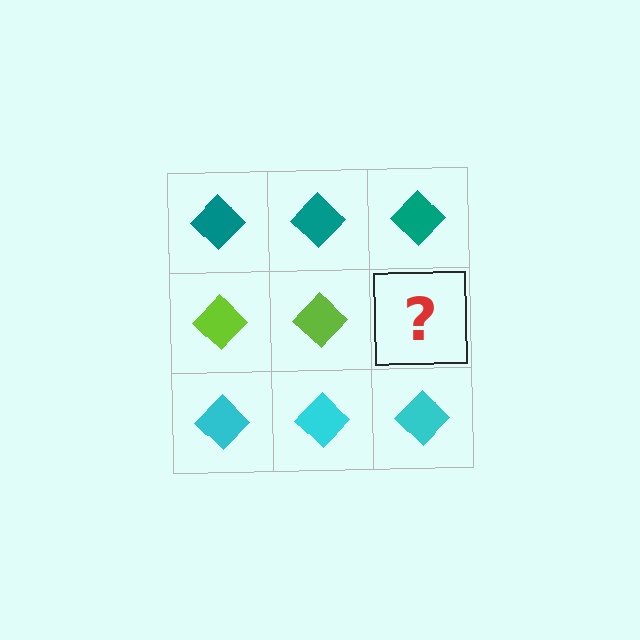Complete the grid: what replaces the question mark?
The question mark should be replaced with a lime diamond.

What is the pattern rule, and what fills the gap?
The rule is that each row has a consistent color. The gap should be filled with a lime diamond.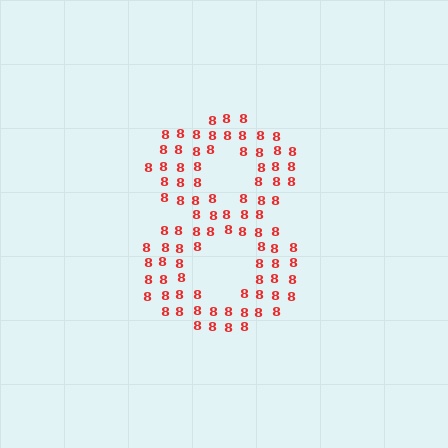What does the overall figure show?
The overall figure shows the digit 8.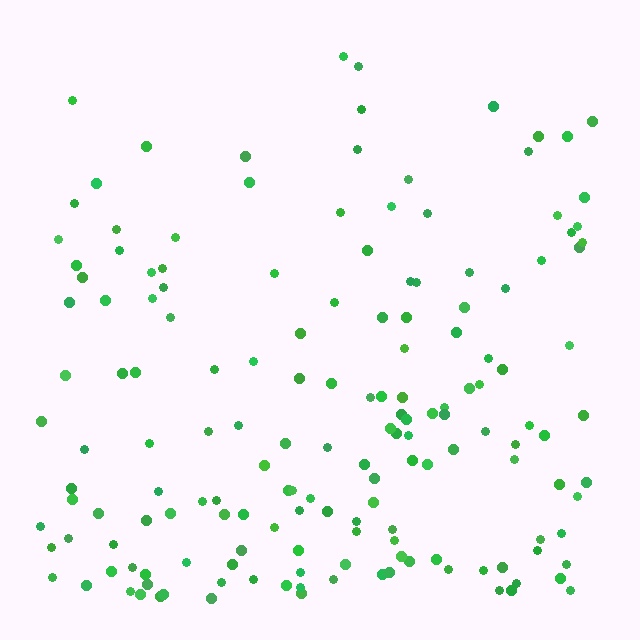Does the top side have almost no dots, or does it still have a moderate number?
Still a moderate number, just noticeably fewer than the bottom.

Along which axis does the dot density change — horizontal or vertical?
Vertical.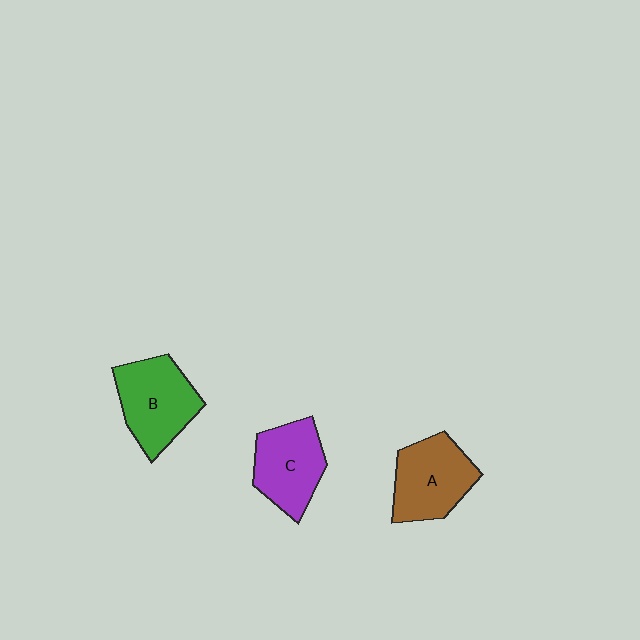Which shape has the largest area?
Shape B (green).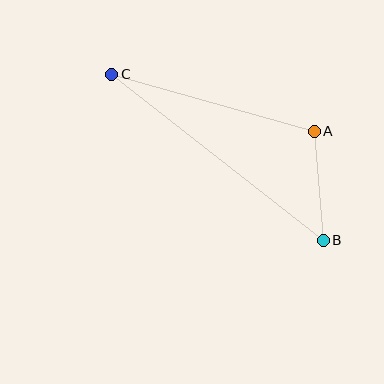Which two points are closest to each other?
Points A and B are closest to each other.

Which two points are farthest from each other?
Points B and C are farthest from each other.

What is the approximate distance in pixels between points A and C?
The distance between A and C is approximately 211 pixels.